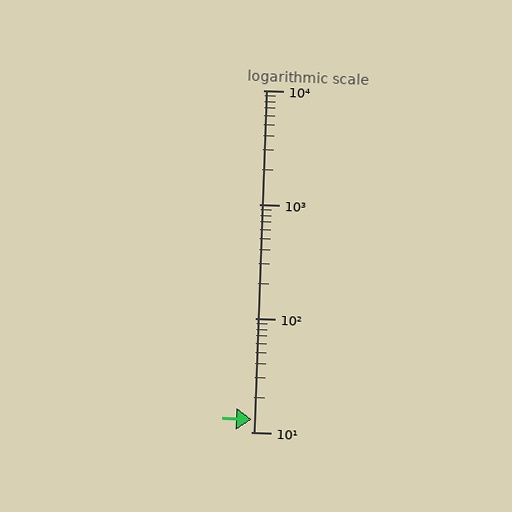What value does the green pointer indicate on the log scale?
The pointer indicates approximately 13.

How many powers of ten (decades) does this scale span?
The scale spans 3 decades, from 10 to 10000.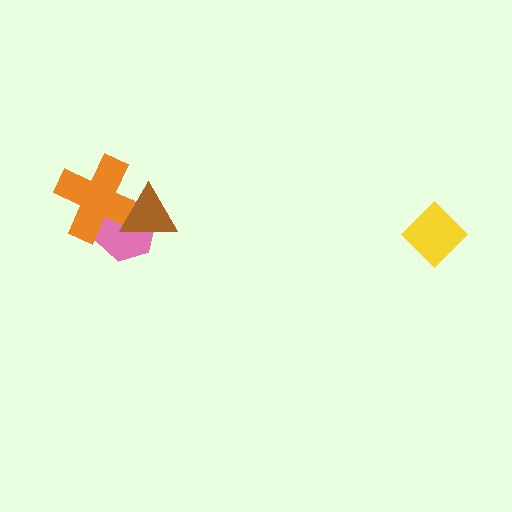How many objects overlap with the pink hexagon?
2 objects overlap with the pink hexagon.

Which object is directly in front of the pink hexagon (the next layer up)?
The orange cross is directly in front of the pink hexagon.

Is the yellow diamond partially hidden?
No, no other shape covers it.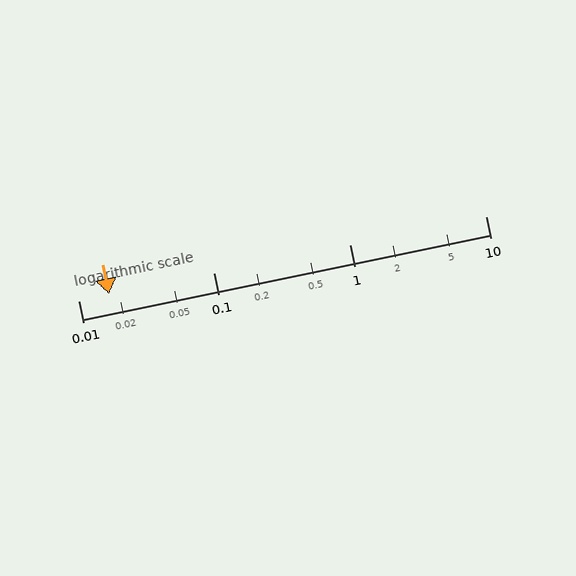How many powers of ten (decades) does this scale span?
The scale spans 3 decades, from 0.01 to 10.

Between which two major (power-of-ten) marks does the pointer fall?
The pointer is between 0.01 and 0.1.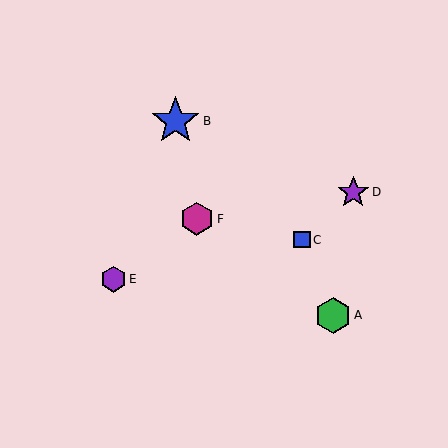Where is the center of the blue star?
The center of the blue star is at (175, 121).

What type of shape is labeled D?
Shape D is a purple star.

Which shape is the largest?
The blue star (labeled B) is the largest.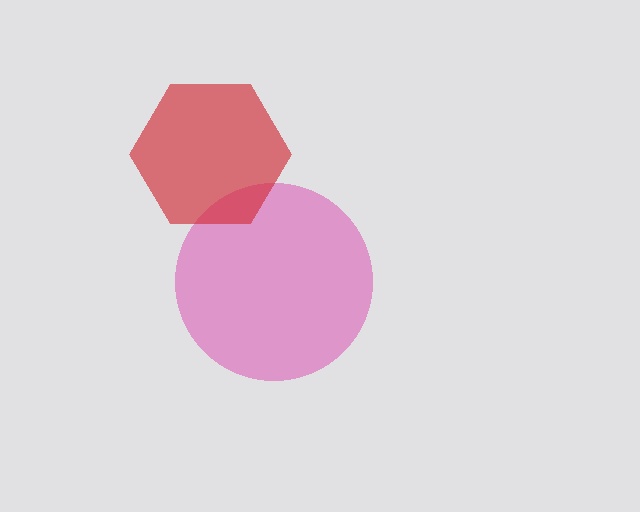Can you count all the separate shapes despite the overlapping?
Yes, there are 2 separate shapes.